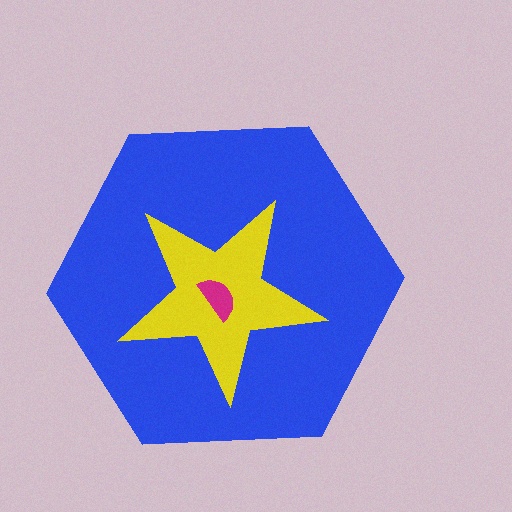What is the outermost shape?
The blue hexagon.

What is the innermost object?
The magenta semicircle.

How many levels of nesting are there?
3.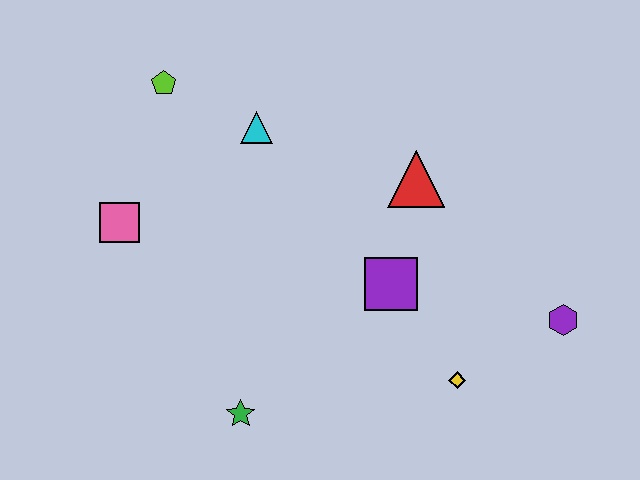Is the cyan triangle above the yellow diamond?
Yes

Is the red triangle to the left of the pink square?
No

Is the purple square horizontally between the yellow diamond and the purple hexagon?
No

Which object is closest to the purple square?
The red triangle is closest to the purple square.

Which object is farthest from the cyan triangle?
The purple hexagon is farthest from the cyan triangle.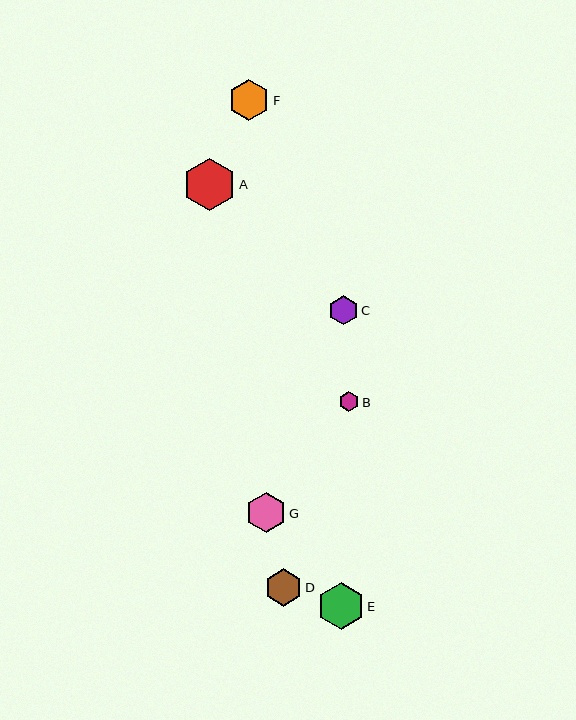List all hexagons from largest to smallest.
From largest to smallest: A, E, F, G, D, C, B.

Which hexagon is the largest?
Hexagon A is the largest with a size of approximately 52 pixels.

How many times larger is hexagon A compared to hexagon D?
Hexagon A is approximately 1.4 times the size of hexagon D.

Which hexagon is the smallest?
Hexagon B is the smallest with a size of approximately 20 pixels.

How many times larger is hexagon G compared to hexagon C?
Hexagon G is approximately 1.4 times the size of hexagon C.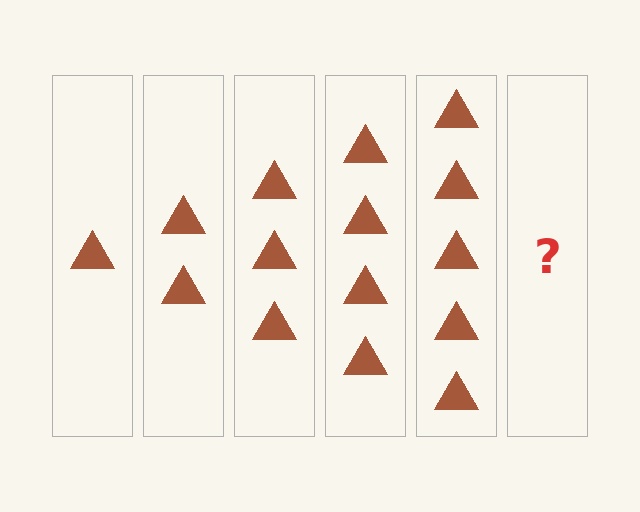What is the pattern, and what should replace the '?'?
The pattern is that each step adds one more triangle. The '?' should be 6 triangles.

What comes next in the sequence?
The next element should be 6 triangles.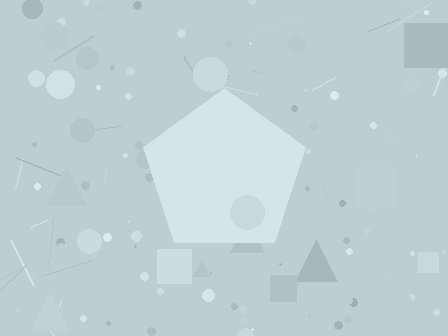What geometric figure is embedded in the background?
A pentagon is embedded in the background.